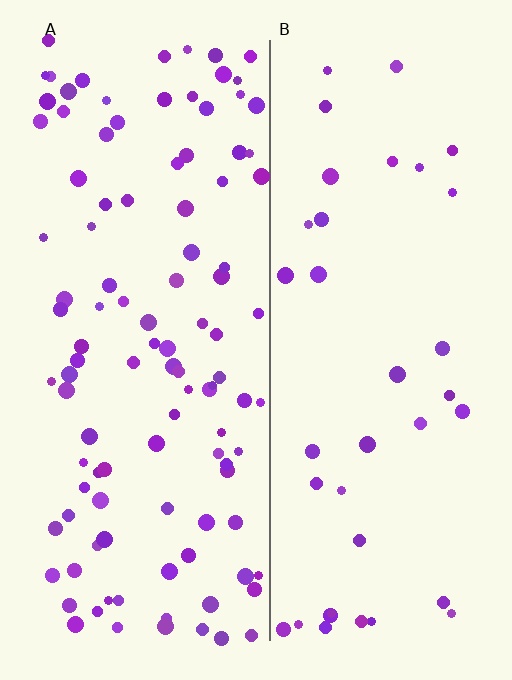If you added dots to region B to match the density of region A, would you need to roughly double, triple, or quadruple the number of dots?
Approximately triple.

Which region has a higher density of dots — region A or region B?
A (the left).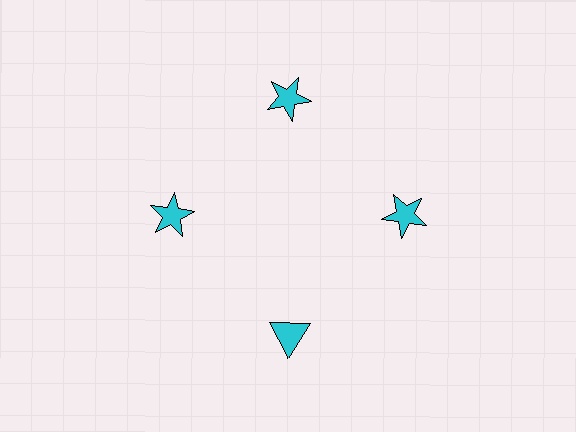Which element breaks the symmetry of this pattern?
The cyan triangle at roughly the 6 o'clock position breaks the symmetry. All other shapes are cyan stars.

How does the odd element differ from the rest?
It has a different shape: triangle instead of star.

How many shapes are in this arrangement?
There are 4 shapes arranged in a ring pattern.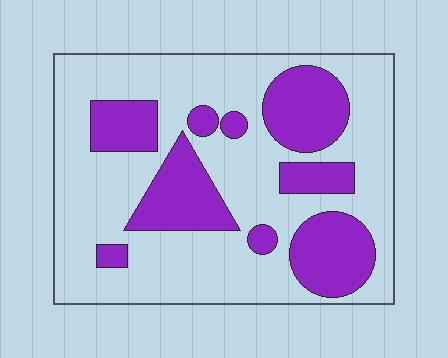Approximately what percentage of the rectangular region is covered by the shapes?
Approximately 30%.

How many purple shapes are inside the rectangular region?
9.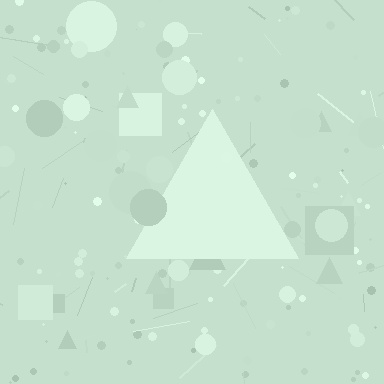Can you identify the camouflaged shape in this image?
The camouflaged shape is a triangle.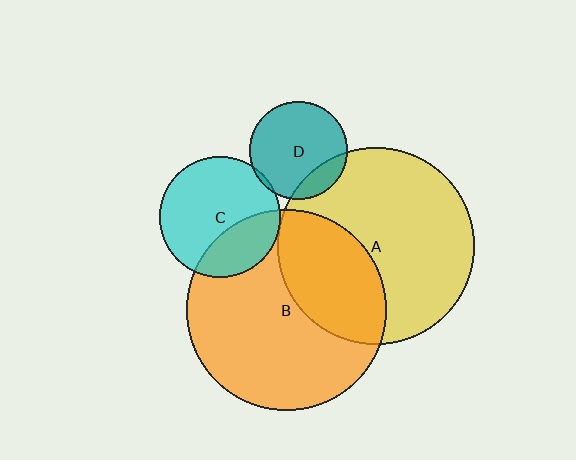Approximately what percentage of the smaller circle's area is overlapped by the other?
Approximately 35%.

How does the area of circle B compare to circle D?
Approximately 4.2 times.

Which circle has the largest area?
Circle B (orange).